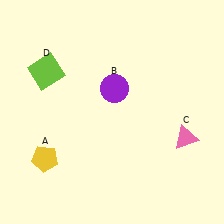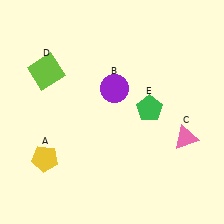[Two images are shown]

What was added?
A green pentagon (E) was added in Image 2.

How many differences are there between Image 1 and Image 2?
There is 1 difference between the two images.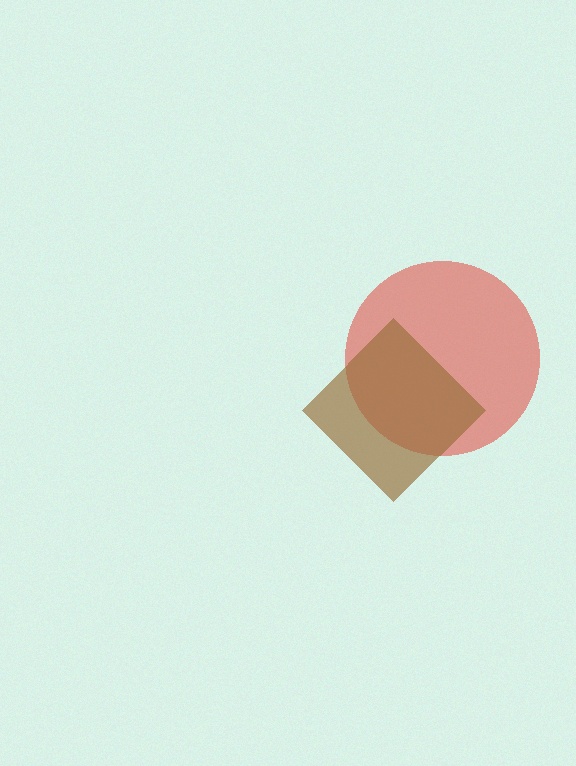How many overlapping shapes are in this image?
There are 2 overlapping shapes in the image.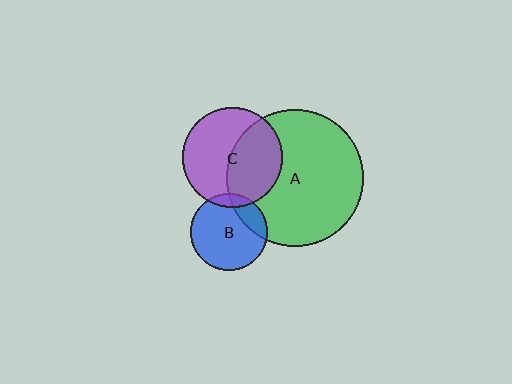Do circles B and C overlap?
Yes.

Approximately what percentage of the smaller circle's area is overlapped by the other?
Approximately 10%.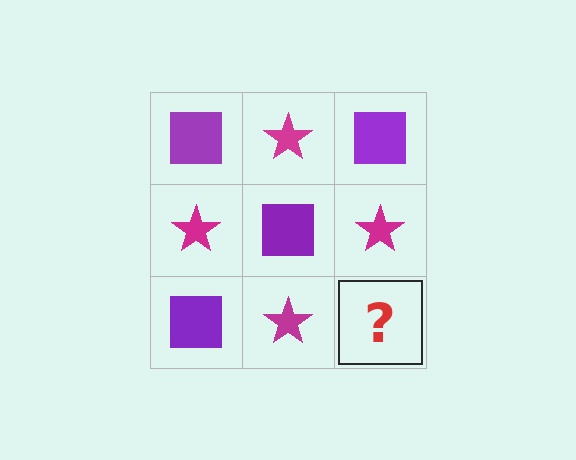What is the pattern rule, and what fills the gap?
The rule is that it alternates purple square and magenta star in a checkerboard pattern. The gap should be filled with a purple square.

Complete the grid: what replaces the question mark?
The question mark should be replaced with a purple square.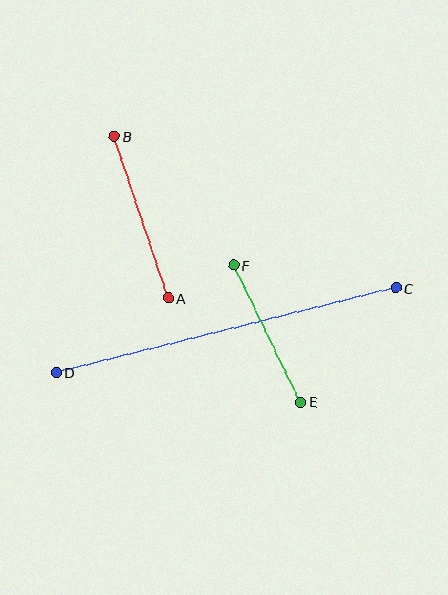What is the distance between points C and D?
The distance is approximately 350 pixels.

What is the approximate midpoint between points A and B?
The midpoint is at approximately (141, 217) pixels.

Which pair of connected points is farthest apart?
Points C and D are farthest apart.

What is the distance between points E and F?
The distance is approximately 153 pixels.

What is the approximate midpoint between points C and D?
The midpoint is at approximately (226, 330) pixels.